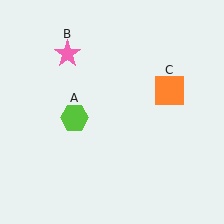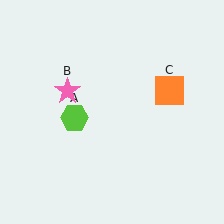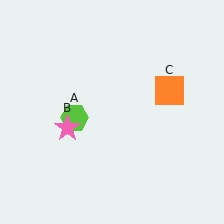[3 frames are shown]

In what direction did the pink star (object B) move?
The pink star (object B) moved down.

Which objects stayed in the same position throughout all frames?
Lime hexagon (object A) and orange square (object C) remained stationary.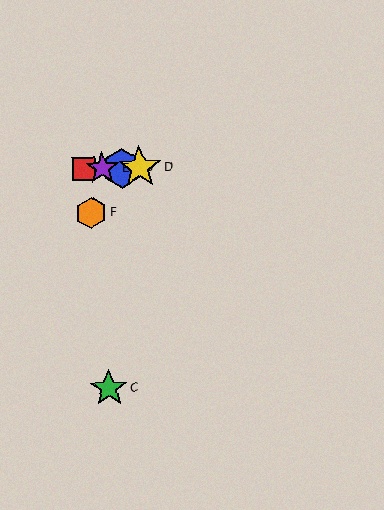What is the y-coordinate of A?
Object A is at y≈169.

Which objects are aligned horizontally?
Objects A, B, D, E are aligned horizontally.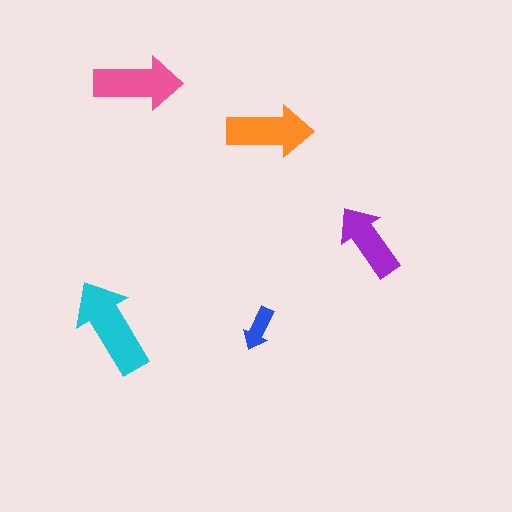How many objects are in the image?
There are 5 objects in the image.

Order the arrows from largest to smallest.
the cyan one, the pink one, the orange one, the purple one, the blue one.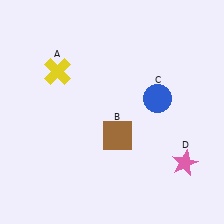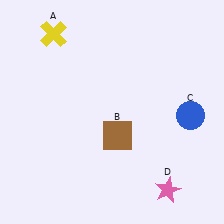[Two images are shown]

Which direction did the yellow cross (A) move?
The yellow cross (A) moved up.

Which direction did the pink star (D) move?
The pink star (D) moved down.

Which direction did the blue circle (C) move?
The blue circle (C) moved right.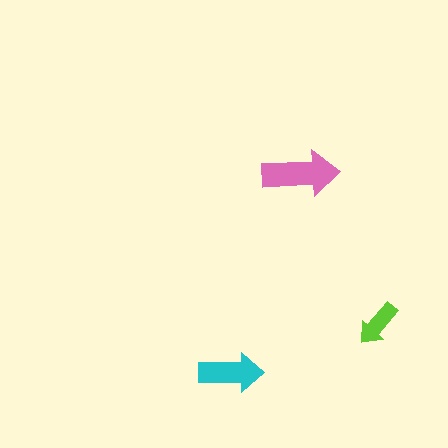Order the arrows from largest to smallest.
the pink one, the cyan one, the lime one.